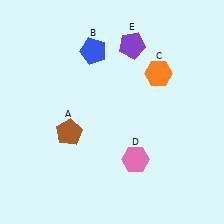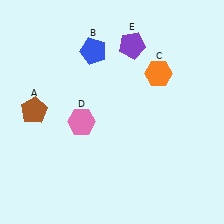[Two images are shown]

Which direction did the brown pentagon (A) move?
The brown pentagon (A) moved left.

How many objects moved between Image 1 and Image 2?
2 objects moved between the two images.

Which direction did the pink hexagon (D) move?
The pink hexagon (D) moved left.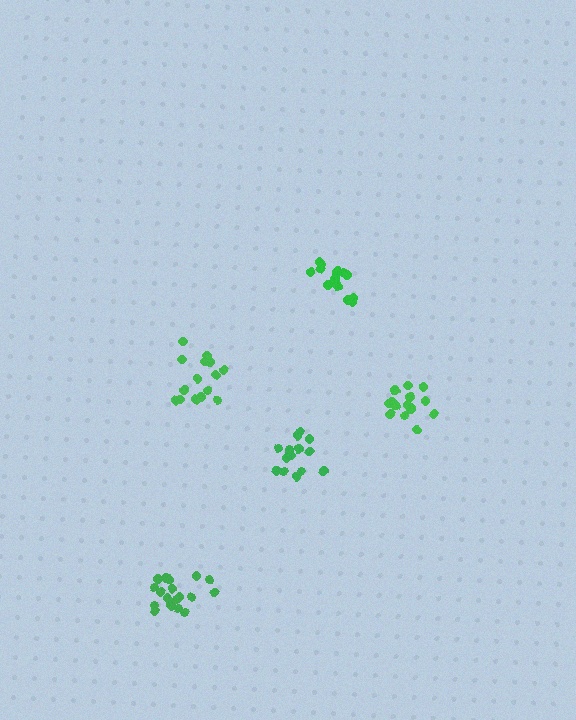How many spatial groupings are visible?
There are 5 spatial groupings.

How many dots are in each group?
Group 1: 18 dots, Group 2: 17 dots, Group 3: 16 dots, Group 4: 14 dots, Group 5: 15 dots (80 total).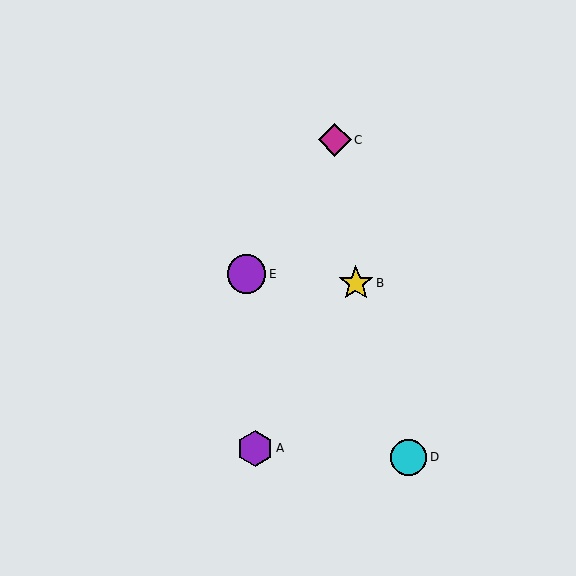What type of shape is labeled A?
Shape A is a purple hexagon.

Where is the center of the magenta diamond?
The center of the magenta diamond is at (335, 140).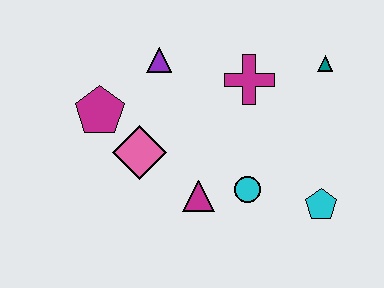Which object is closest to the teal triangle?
The magenta cross is closest to the teal triangle.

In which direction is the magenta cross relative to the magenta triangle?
The magenta cross is above the magenta triangle.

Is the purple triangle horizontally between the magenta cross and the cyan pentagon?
No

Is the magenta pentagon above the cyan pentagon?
Yes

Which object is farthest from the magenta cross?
The magenta pentagon is farthest from the magenta cross.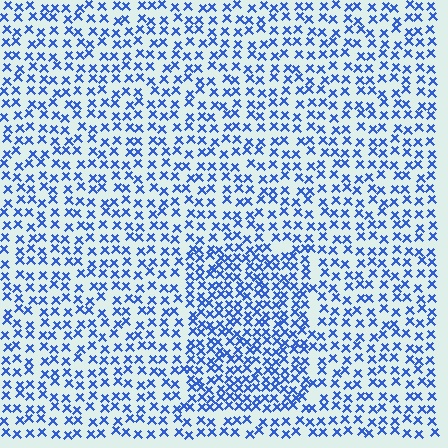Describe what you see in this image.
The image contains small blue elements arranged at two different densities. A rectangle-shaped region is visible where the elements are more densely packed than the surrounding area.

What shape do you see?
I see a rectangle.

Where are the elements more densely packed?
The elements are more densely packed inside the rectangle boundary.